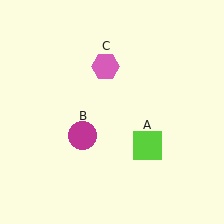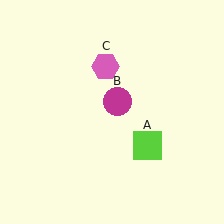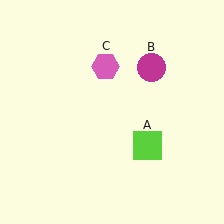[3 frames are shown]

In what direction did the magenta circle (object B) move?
The magenta circle (object B) moved up and to the right.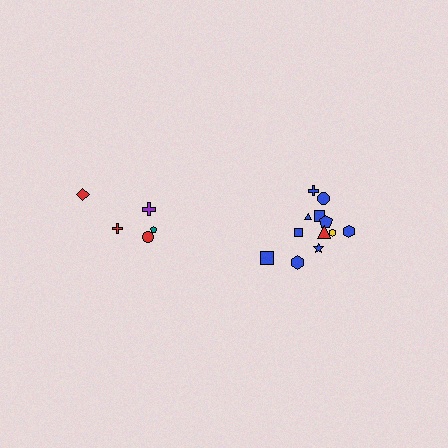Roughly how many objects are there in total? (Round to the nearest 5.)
Roughly 15 objects in total.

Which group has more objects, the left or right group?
The right group.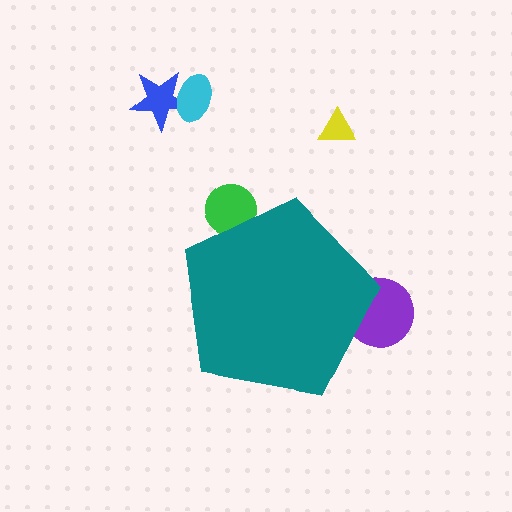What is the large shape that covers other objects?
A teal pentagon.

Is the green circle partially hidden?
Yes, the green circle is partially hidden behind the teal pentagon.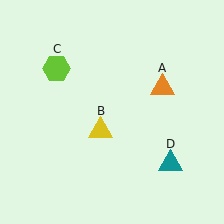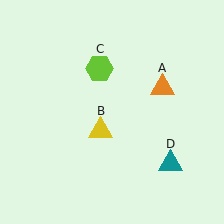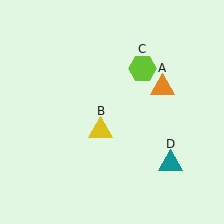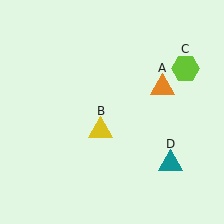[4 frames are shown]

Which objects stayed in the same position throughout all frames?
Orange triangle (object A) and yellow triangle (object B) and teal triangle (object D) remained stationary.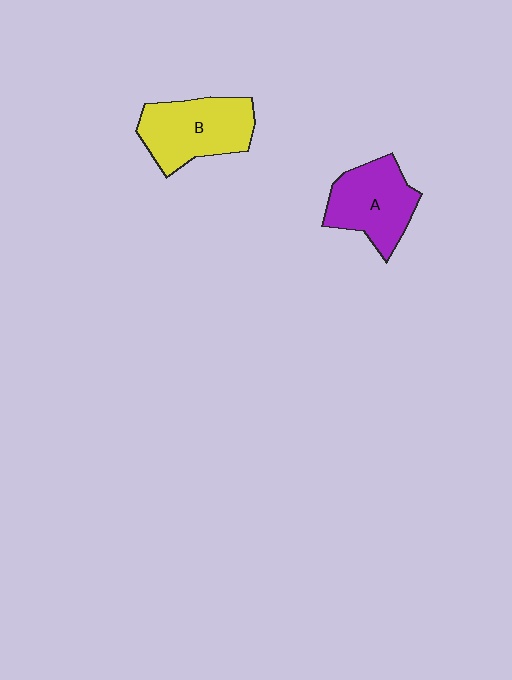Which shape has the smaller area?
Shape A (purple).